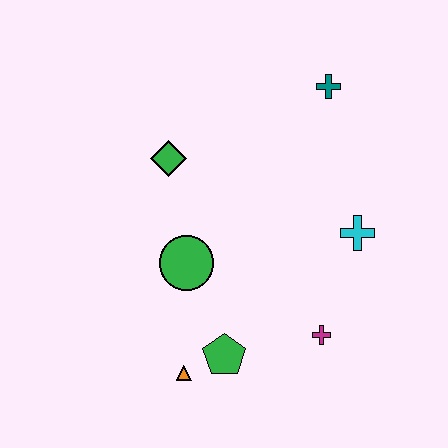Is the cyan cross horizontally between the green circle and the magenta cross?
No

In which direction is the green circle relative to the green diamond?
The green circle is below the green diamond.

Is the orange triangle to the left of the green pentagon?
Yes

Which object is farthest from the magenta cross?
The teal cross is farthest from the magenta cross.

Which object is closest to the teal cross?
The cyan cross is closest to the teal cross.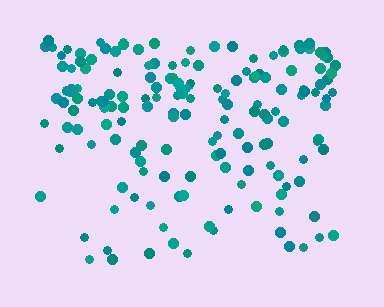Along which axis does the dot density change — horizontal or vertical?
Vertical.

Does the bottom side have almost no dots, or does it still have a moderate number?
Still a moderate number, just noticeably fewer than the top.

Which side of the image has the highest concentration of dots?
The top.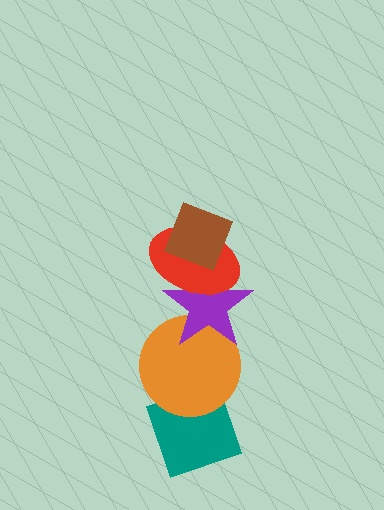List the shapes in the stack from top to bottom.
From top to bottom: the brown diamond, the red ellipse, the purple star, the orange circle, the teal diamond.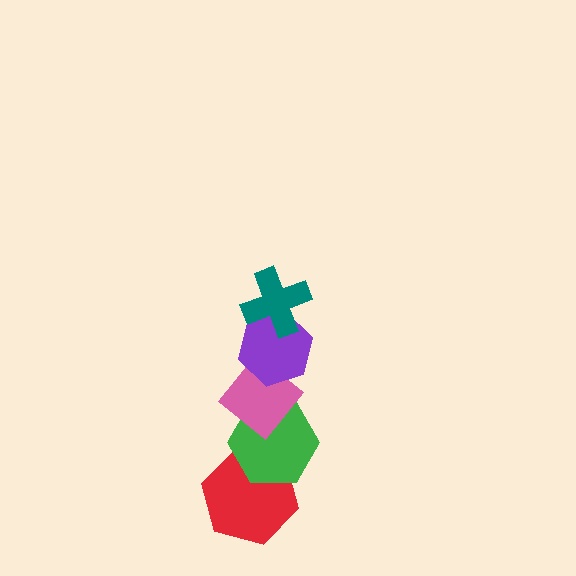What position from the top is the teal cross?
The teal cross is 1st from the top.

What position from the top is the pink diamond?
The pink diamond is 3rd from the top.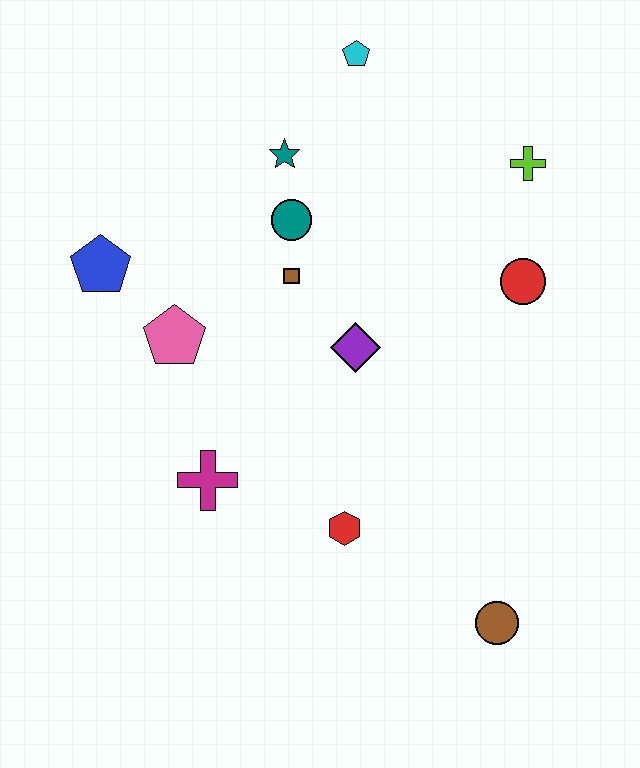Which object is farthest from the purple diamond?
The brown circle is farthest from the purple diamond.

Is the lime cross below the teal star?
Yes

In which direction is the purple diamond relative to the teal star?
The purple diamond is below the teal star.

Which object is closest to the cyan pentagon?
The teal star is closest to the cyan pentagon.